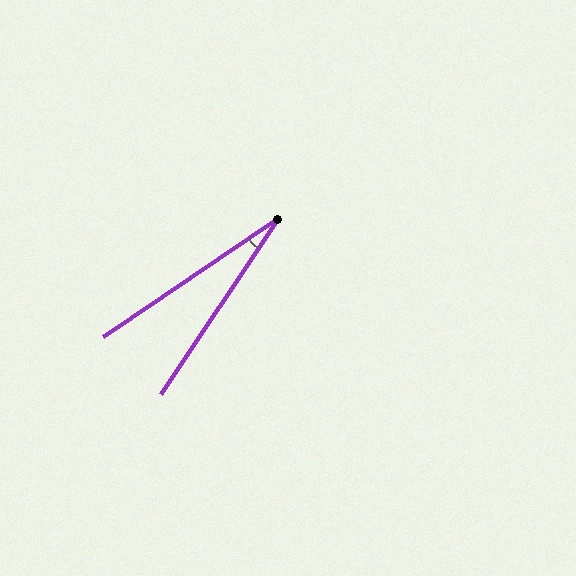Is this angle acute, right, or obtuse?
It is acute.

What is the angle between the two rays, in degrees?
Approximately 22 degrees.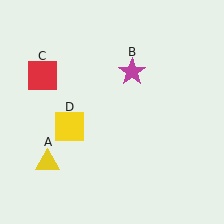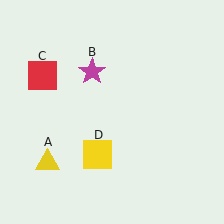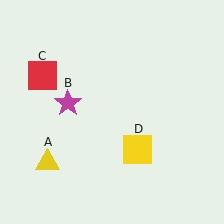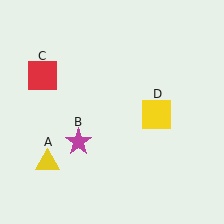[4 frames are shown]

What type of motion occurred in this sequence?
The magenta star (object B), yellow square (object D) rotated counterclockwise around the center of the scene.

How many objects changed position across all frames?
2 objects changed position: magenta star (object B), yellow square (object D).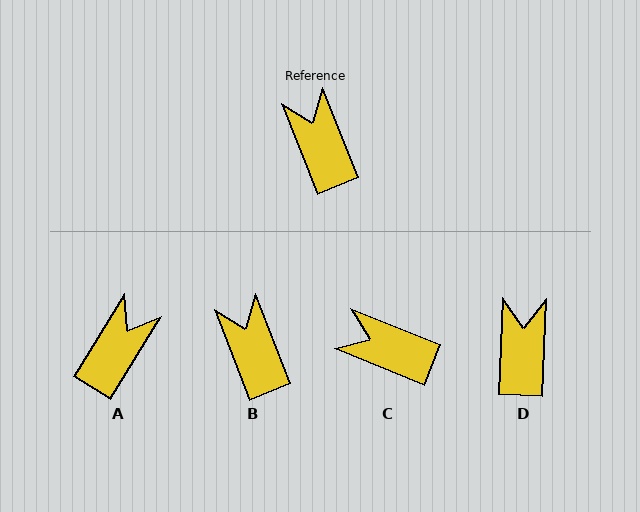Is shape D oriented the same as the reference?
No, it is off by about 24 degrees.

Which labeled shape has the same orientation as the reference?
B.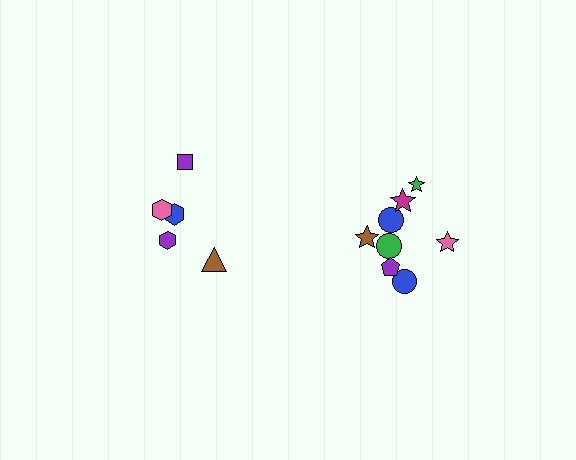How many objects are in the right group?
There are 8 objects.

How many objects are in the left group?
There are 5 objects.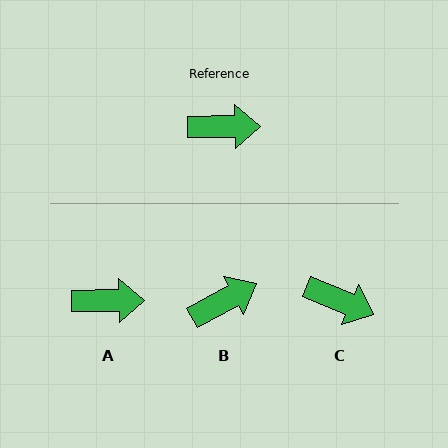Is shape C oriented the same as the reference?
No, it is off by about 23 degrees.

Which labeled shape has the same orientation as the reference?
A.